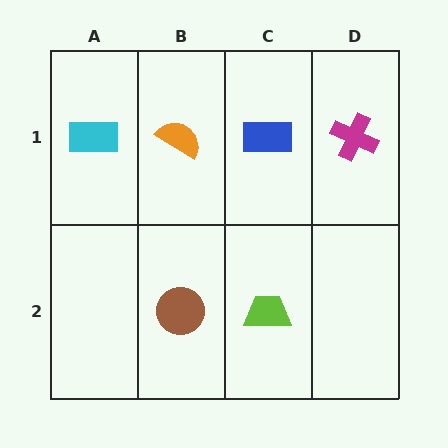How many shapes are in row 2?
2 shapes.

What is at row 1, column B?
An orange semicircle.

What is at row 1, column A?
A cyan rectangle.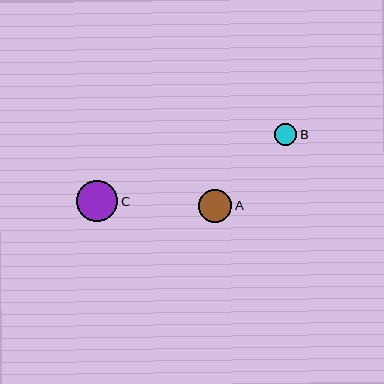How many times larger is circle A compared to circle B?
Circle A is approximately 1.5 times the size of circle B.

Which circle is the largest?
Circle C is the largest with a size of approximately 41 pixels.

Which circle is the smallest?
Circle B is the smallest with a size of approximately 22 pixels.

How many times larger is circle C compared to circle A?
Circle C is approximately 1.2 times the size of circle A.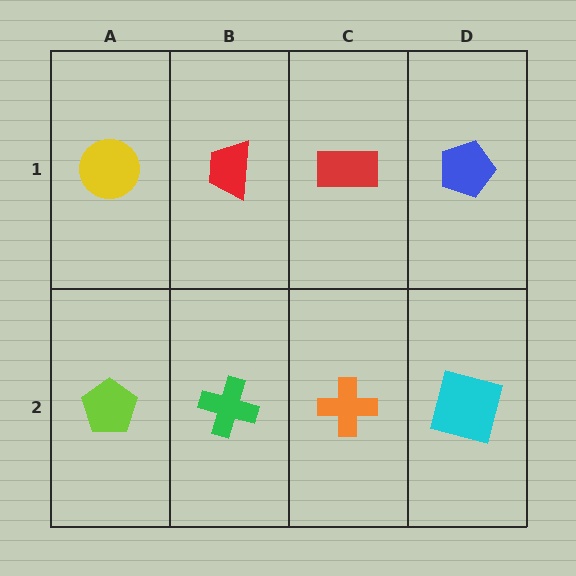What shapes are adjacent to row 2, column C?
A red rectangle (row 1, column C), a green cross (row 2, column B), a cyan square (row 2, column D).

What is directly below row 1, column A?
A lime pentagon.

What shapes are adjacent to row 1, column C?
An orange cross (row 2, column C), a red trapezoid (row 1, column B), a blue pentagon (row 1, column D).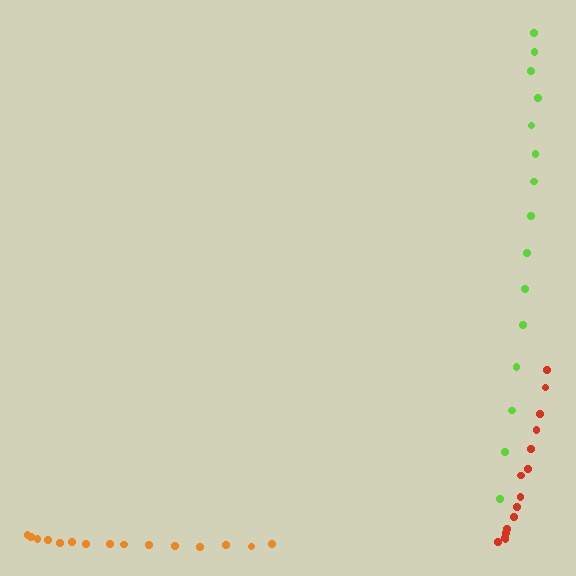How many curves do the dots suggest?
There are 3 distinct paths.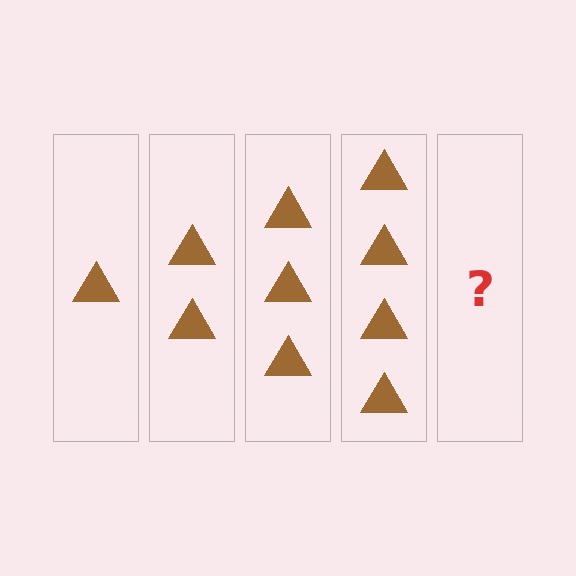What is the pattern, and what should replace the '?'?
The pattern is that each step adds one more triangle. The '?' should be 5 triangles.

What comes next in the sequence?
The next element should be 5 triangles.